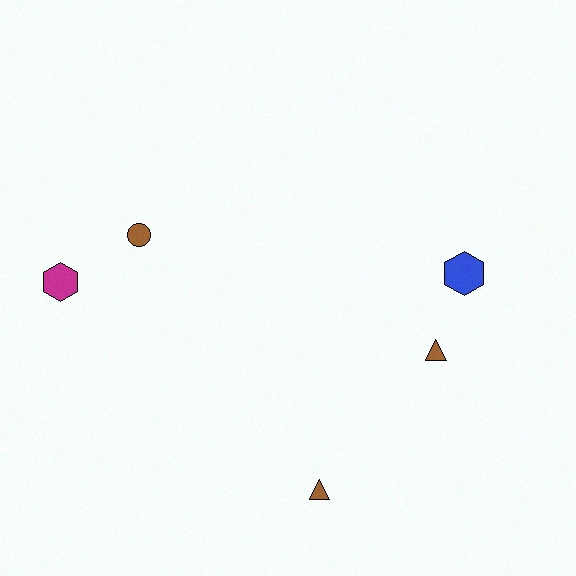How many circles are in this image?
There is 1 circle.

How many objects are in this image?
There are 5 objects.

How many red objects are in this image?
There are no red objects.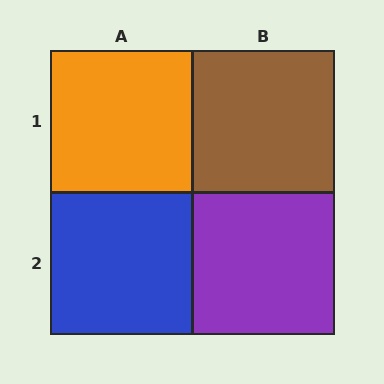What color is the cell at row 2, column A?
Blue.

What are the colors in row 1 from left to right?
Orange, brown.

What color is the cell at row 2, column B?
Purple.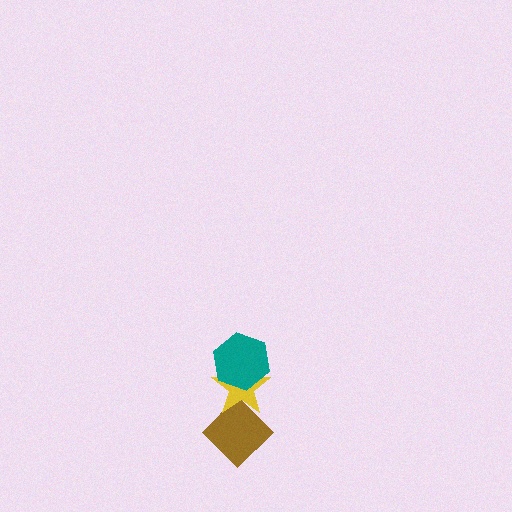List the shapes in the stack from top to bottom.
From top to bottom: the teal hexagon, the yellow star, the brown diamond.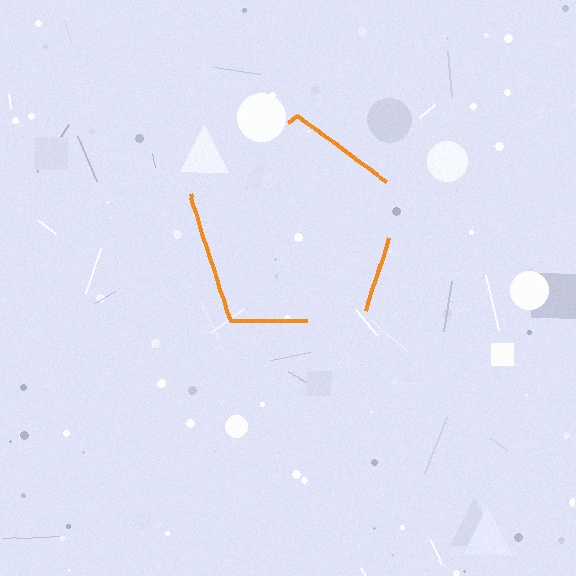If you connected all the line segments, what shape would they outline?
They would outline a pentagon.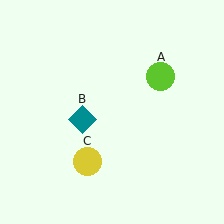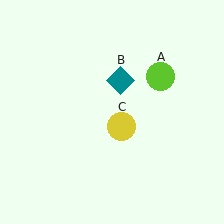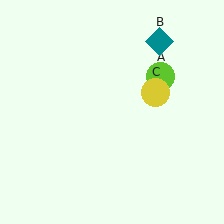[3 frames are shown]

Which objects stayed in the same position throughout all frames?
Lime circle (object A) remained stationary.